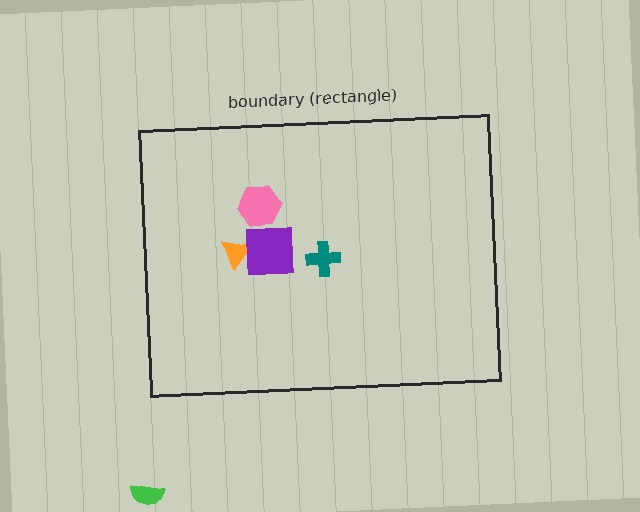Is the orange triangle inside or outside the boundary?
Inside.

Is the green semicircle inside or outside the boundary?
Outside.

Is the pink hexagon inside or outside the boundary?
Inside.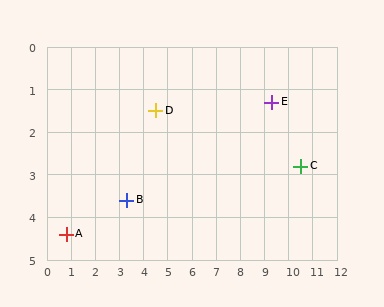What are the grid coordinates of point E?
Point E is at approximately (9.3, 1.3).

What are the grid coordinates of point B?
Point B is at approximately (3.3, 3.6).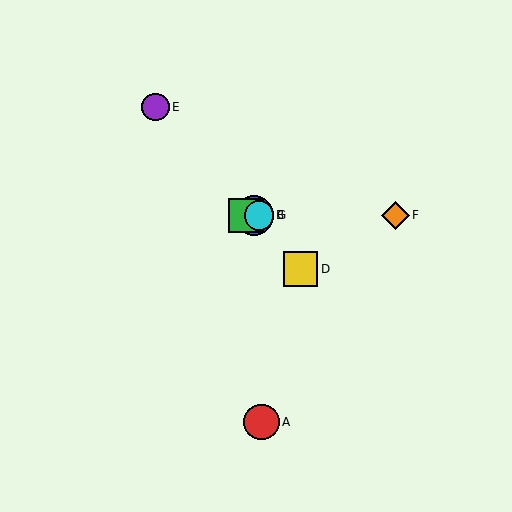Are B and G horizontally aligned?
Yes, both are at y≈216.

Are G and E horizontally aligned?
No, G is at y≈216 and E is at y≈107.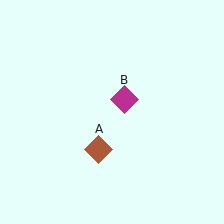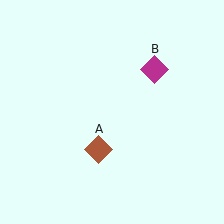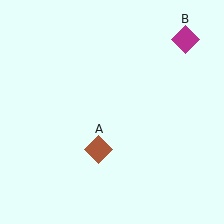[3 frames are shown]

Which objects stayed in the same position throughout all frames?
Brown diamond (object A) remained stationary.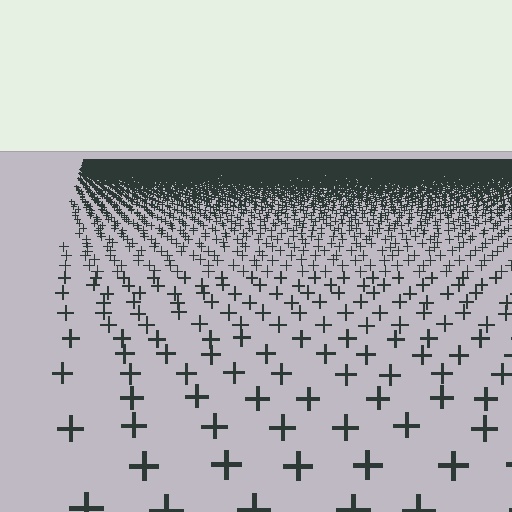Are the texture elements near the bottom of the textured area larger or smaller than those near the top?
Larger. Near the bottom, elements are closer to the viewer and appear at a bigger on-screen size.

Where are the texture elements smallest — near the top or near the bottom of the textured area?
Near the top.